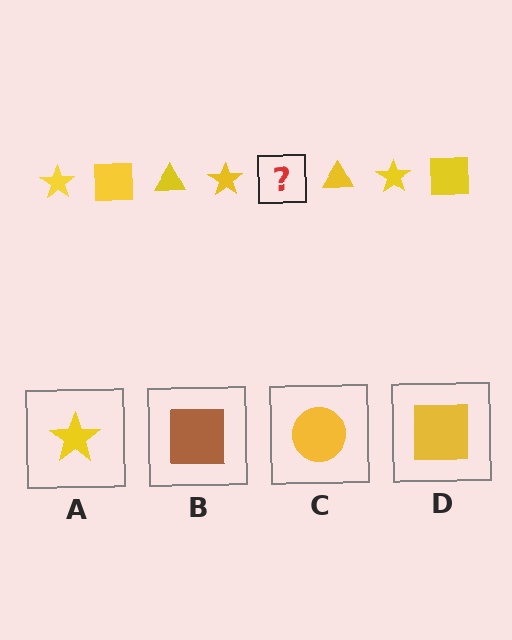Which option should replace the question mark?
Option D.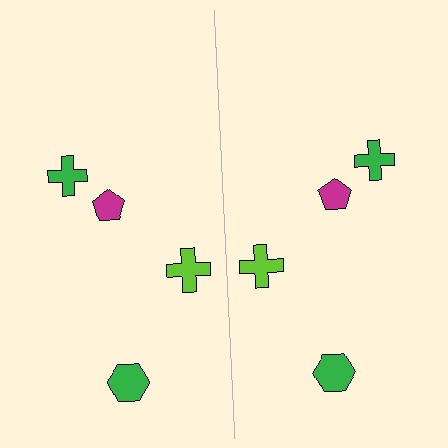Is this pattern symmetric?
Yes, this pattern has bilateral (reflection) symmetry.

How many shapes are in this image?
There are 8 shapes in this image.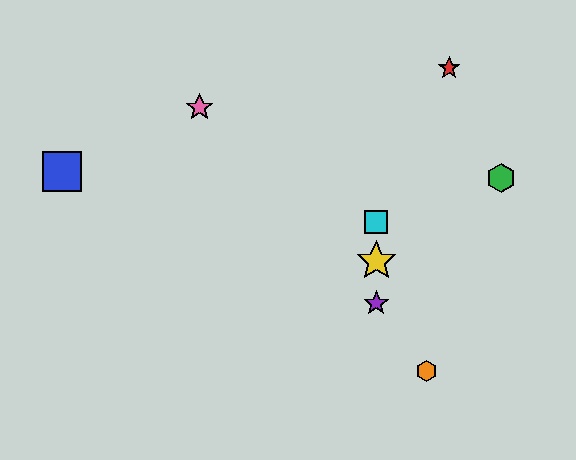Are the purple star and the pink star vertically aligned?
No, the purple star is at x≈376 and the pink star is at x≈199.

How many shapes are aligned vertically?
3 shapes (the yellow star, the purple star, the cyan square) are aligned vertically.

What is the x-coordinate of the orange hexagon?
The orange hexagon is at x≈427.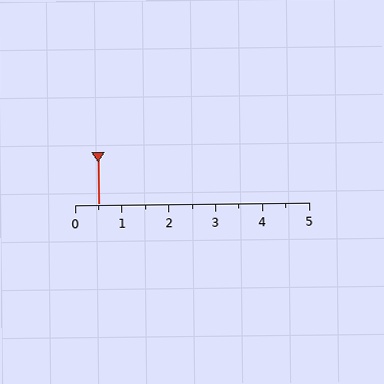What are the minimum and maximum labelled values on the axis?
The axis runs from 0 to 5.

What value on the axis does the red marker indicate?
The marker indicates approximately 0.5.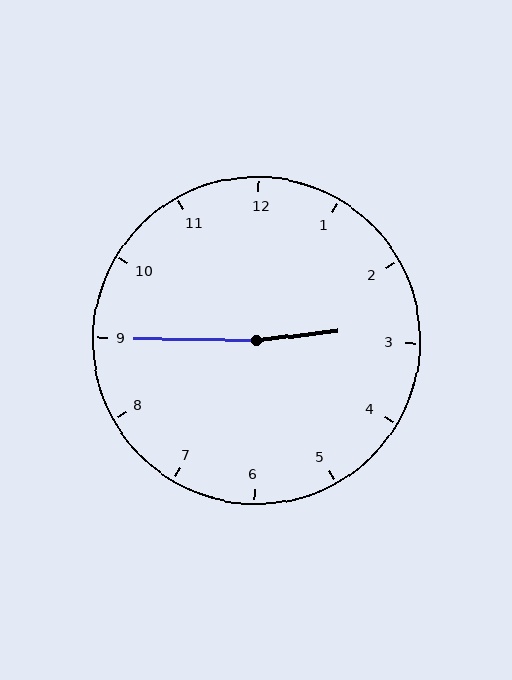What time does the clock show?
2:45.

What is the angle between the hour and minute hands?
Approximately 172 degrees.